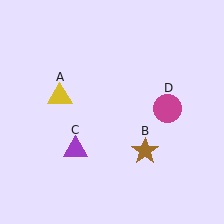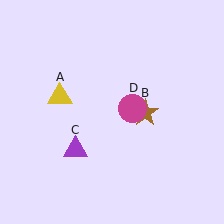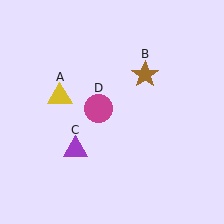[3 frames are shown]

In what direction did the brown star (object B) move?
The brown star (object B) moved up.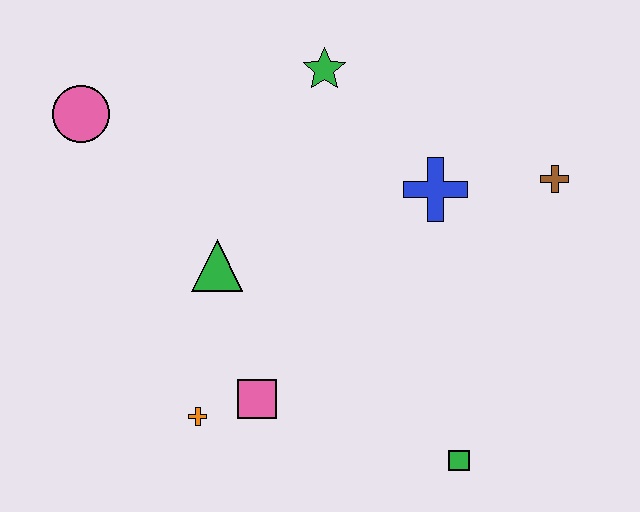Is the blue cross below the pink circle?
Yes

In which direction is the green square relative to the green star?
The green square is below the green star.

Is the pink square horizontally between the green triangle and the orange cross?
No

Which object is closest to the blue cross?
The brown cross is closest to the blue cross.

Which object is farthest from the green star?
The green square is farthest from the green star.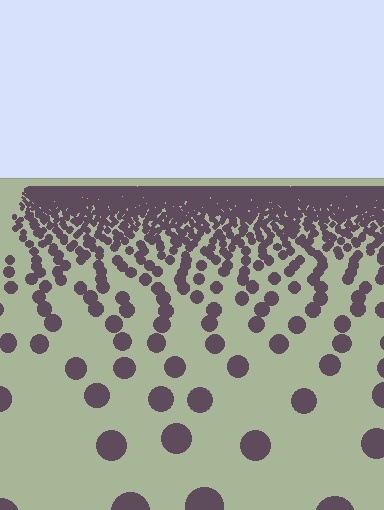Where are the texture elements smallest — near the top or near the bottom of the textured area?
Near the top.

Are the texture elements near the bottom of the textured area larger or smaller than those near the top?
Larger. Near the bottom, elements are closer to the viewer and appear at a bigger on-screen size.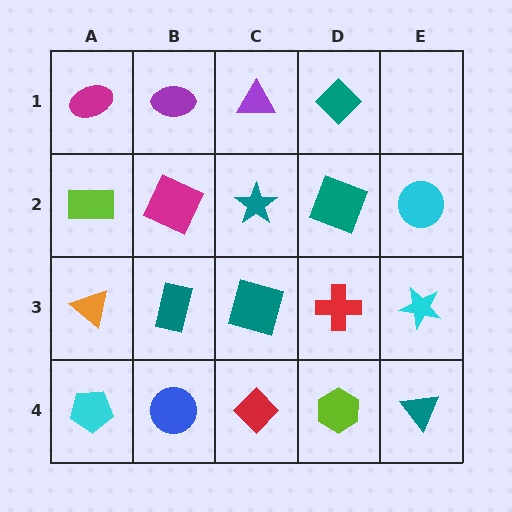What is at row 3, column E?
A cyan star.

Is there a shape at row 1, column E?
No, that cell is empty.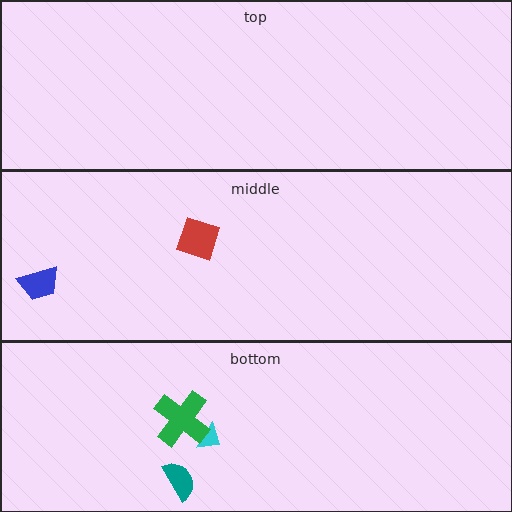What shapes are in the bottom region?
The cyan arrow, the green cross, the teal semicircle.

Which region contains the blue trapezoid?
The middle region.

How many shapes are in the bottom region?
3.